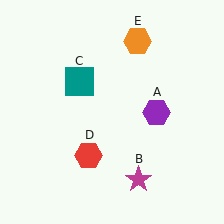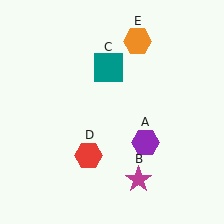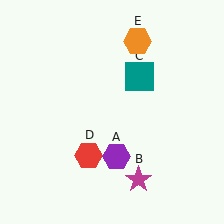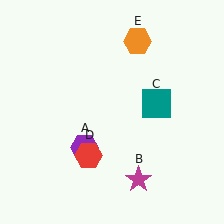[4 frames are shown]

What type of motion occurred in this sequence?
The purple hexagon (object A), teal square (object C) rotated clockwise around the center of the scene.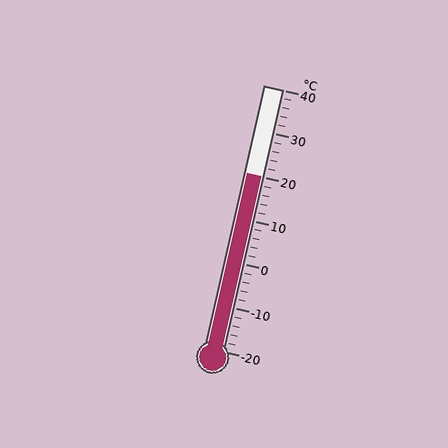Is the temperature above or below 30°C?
The temperature is below 30°C.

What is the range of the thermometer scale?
The thermometer scale ranges from -20°C to 40°C.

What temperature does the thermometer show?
The thermometer shows approximately 20°C.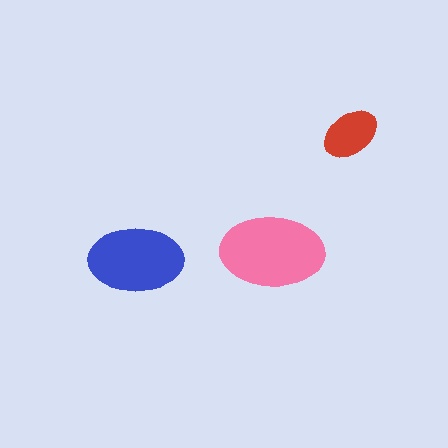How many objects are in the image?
There are 3 objects in the image.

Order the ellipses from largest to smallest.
the pink one, the blue one, the red one.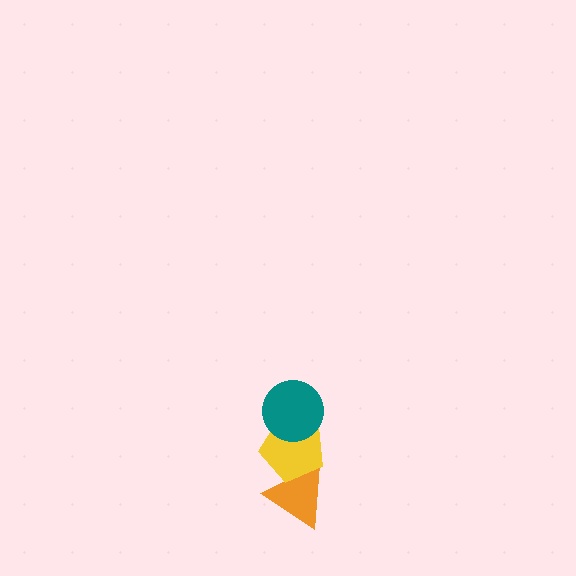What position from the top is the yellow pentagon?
The yellow pentagon is 2nd from the top.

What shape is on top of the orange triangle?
The yellow pentagon is on top of the orange triangle.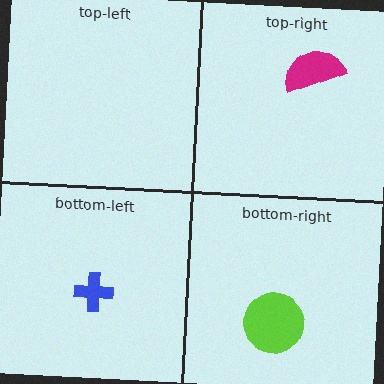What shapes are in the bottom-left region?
The blue cross.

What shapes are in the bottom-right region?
The lime circle.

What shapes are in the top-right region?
The magenta semicircle.